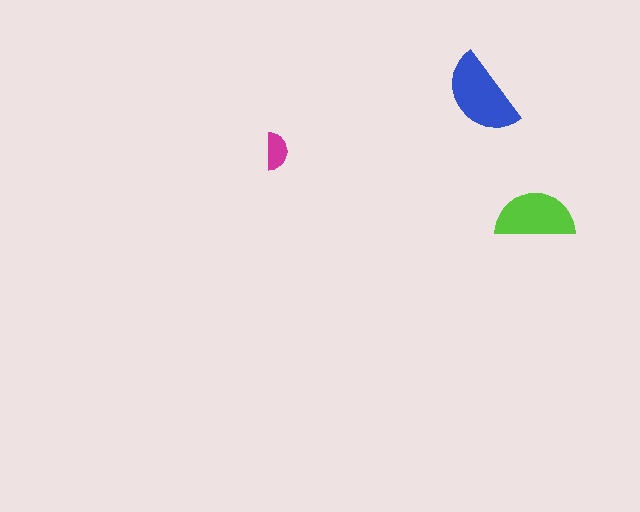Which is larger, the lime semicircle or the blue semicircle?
The blue one.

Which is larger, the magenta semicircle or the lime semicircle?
The lime one.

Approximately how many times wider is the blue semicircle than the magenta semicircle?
About 2.5 times wider.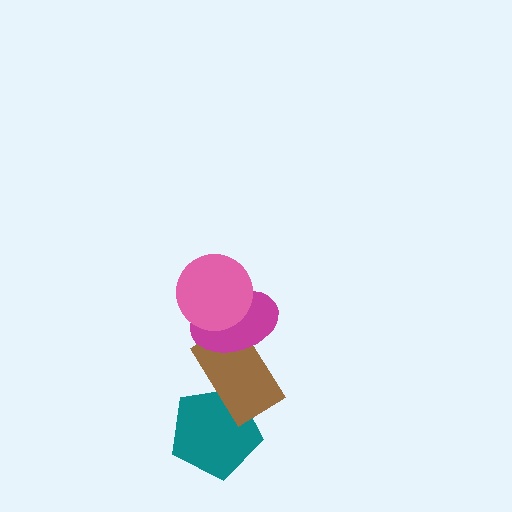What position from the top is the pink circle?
The pink circle is 1st from the top.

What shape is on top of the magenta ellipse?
The pink circle is on top of the magenta ellipse.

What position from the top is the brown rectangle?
The brown rectangle is 3rd from the top.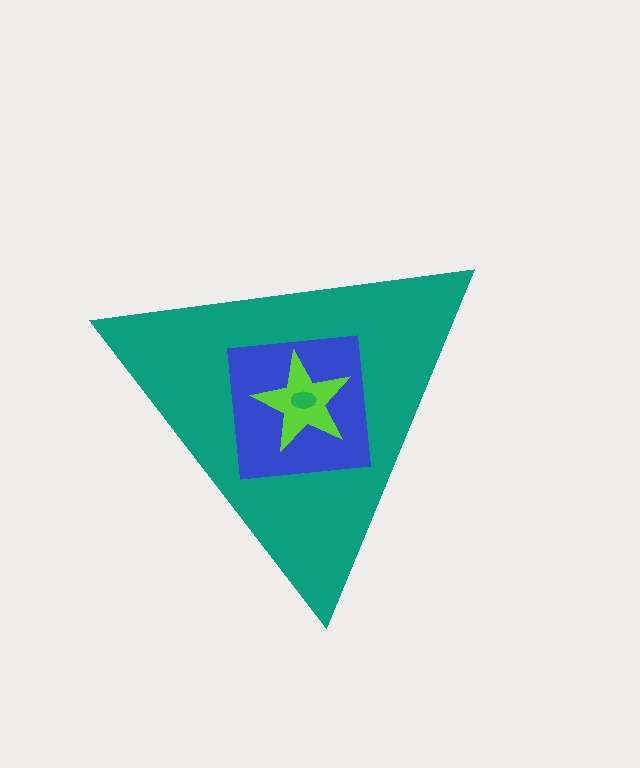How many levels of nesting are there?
4.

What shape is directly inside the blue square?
The lime star.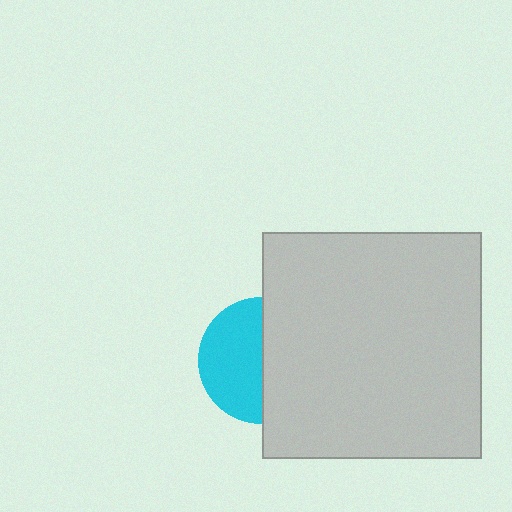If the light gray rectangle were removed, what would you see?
You would see the complete cyan circle.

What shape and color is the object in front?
The object in front is a light gray rectangle.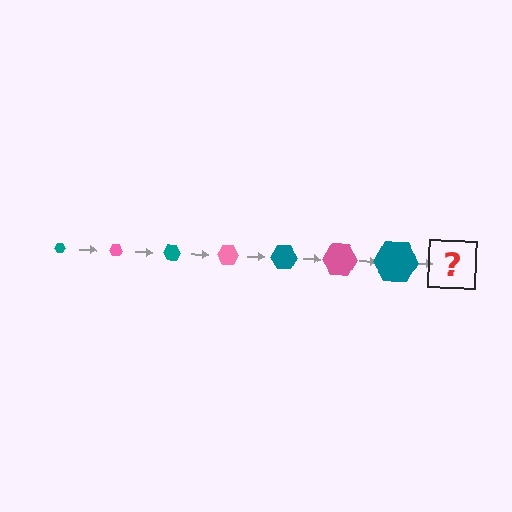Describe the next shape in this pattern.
It should be a pink hexagon, larger than the previous one.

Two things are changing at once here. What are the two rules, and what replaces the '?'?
The two rules are that the hexagon grows larger each step and the color cycles through teal and pink. The '?' should be a pink hexagon, larger than the previous one.